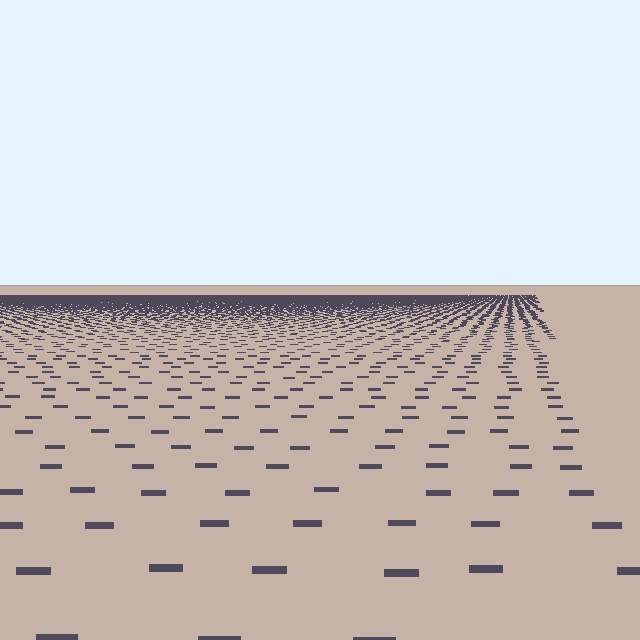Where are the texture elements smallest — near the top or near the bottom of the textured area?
Near the top.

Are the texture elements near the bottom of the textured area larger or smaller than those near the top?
Larger. Near the bottom, elements are closer to the viewer and appear at a bigger on-screen size.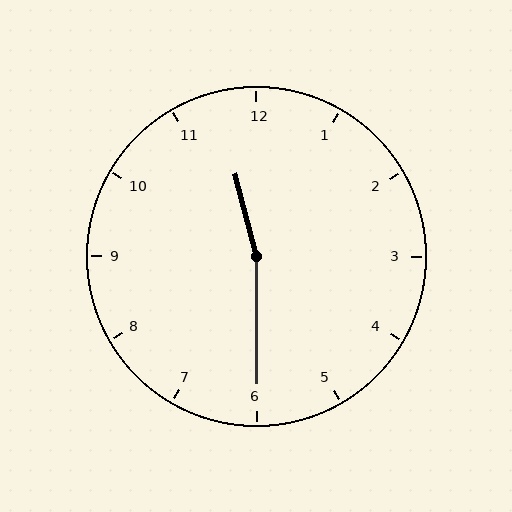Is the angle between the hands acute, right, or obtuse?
It is obtuse.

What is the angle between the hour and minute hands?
Approximately 165 degrees.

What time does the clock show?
11:30.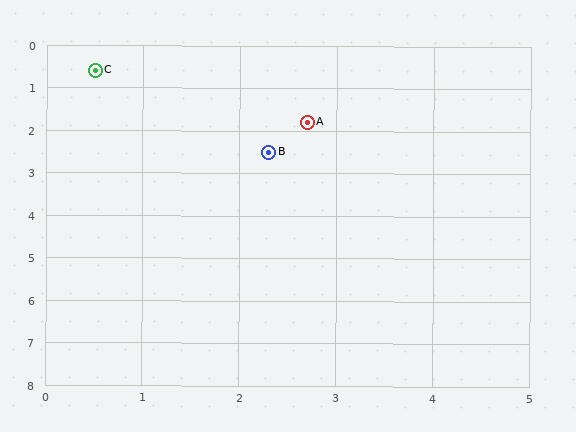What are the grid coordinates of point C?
Point C is at approximately (0.5, 0.6).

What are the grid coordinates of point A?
Point A is at approximately (2.7, 1.8).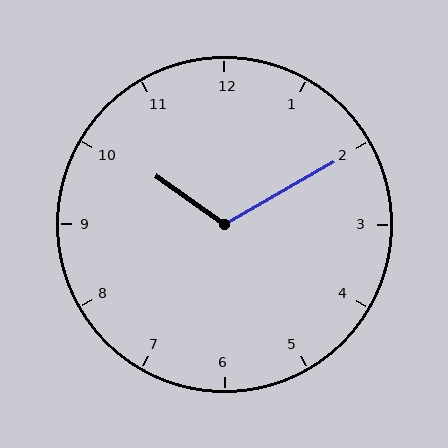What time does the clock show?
10:10.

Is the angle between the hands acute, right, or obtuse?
It is obtuse.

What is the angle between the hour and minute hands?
Approximately 115 degrees.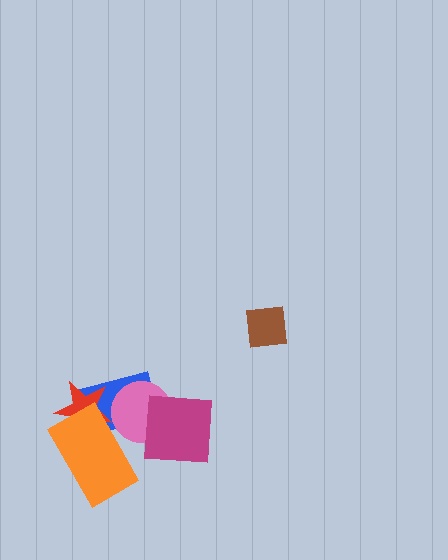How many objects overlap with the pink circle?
3 objects overlap with the pink circle.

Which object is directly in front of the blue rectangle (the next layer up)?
The red star is directly in front of the blue rectangle.